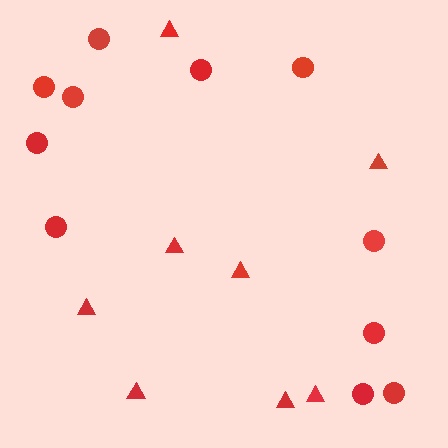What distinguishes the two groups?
There are 2 groups: one group of circles (11) and one group of triangles (8).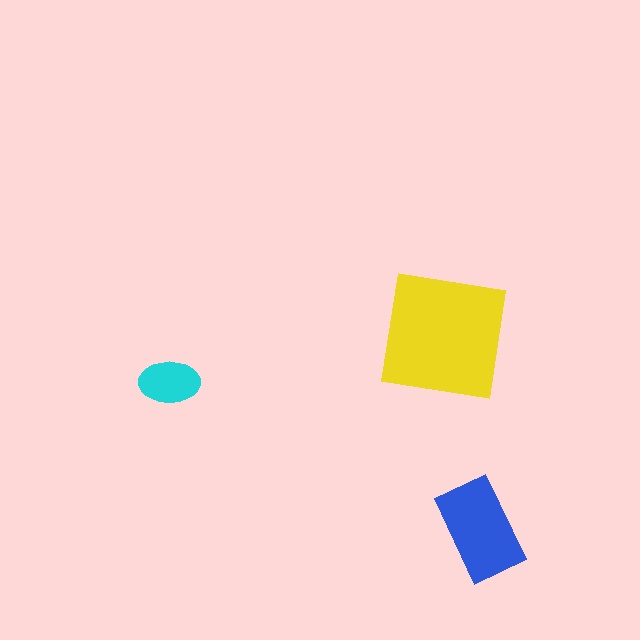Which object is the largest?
The yellow square.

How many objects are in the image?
There are 3 objects in the image.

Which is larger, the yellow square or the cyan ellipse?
The yellow square.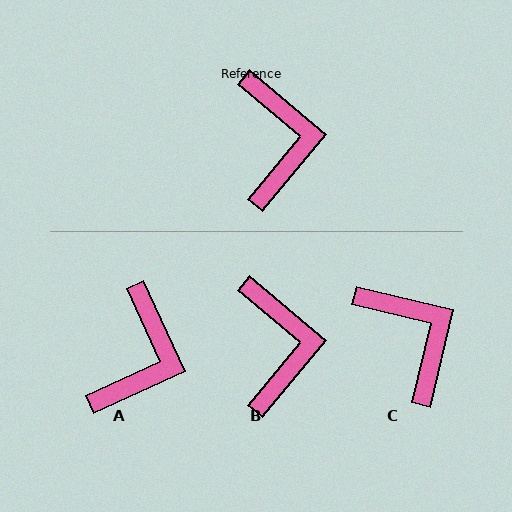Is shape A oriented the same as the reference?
No, it is off by about 25 degrees.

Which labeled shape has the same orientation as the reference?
B.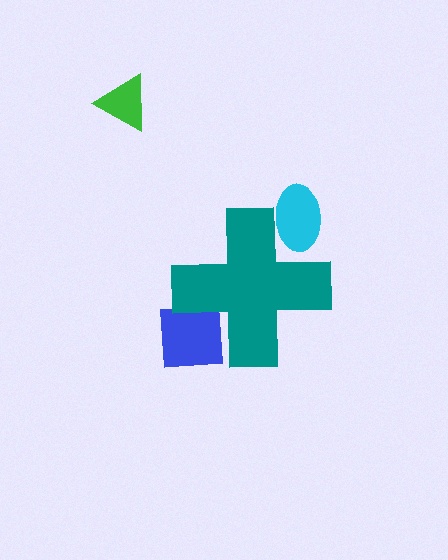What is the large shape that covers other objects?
A teal cross.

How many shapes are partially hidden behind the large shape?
2 shapes are partially hidden.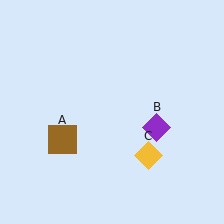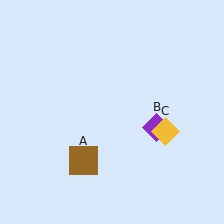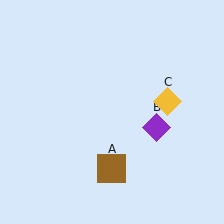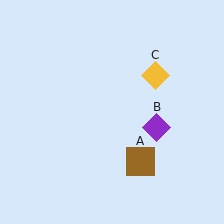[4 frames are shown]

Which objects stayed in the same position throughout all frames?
Purple diamond (object B) remained stationary.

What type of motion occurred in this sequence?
The brown square (object A), yellow diamond (object C) rotated counterclockwise around the center of the scene.